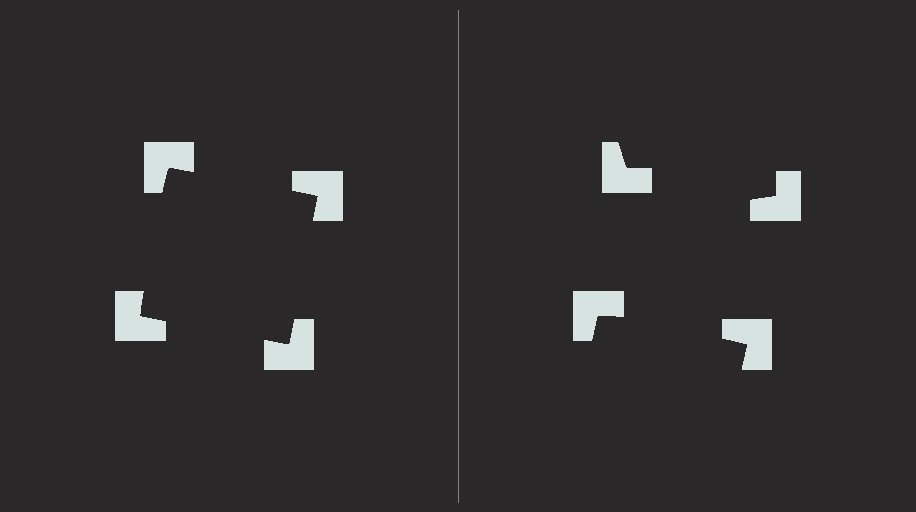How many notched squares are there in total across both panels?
8 — 4 on each side.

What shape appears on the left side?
An illusory square.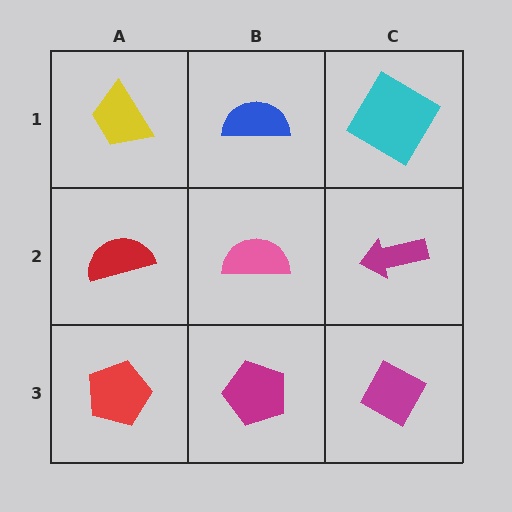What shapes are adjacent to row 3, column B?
A pink semicircle (row 2, column B), a red pentagon (row 3, column A), a magenta diamond (row 3, column C).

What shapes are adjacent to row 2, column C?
A cyan diamond (row 1, column C), a magenta diamond (row 3, column C), a pink semicircle (row 2, column B).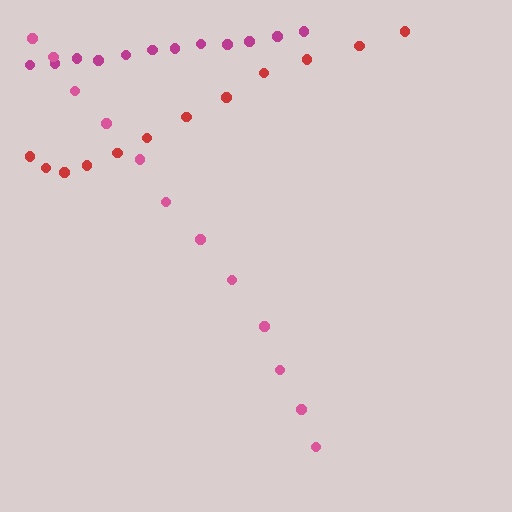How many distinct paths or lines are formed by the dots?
There are 3 distinct paths.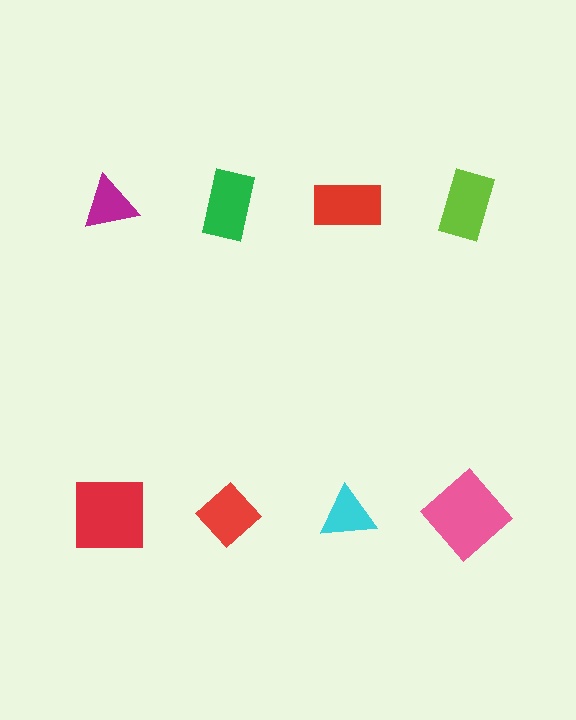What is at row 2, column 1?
A red square.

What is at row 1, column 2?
A green rectangle.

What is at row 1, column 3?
A red rectangle.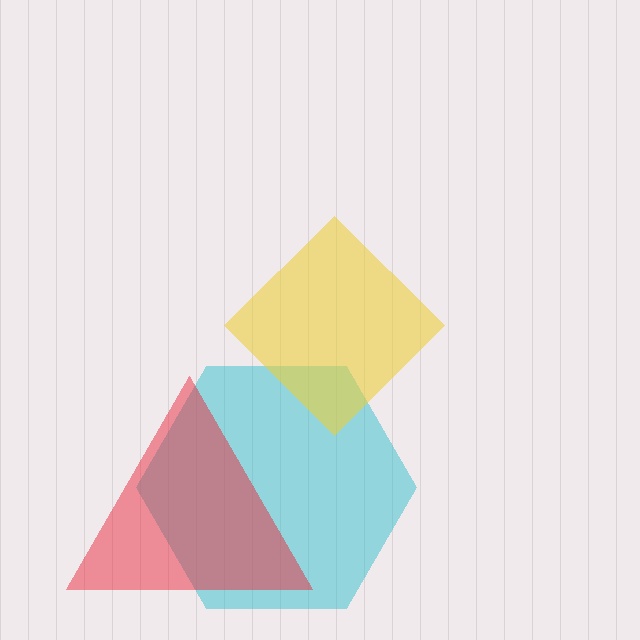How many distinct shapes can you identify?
There are 3 distinct shapes: a cyan hexagon, a red triangle, a yellow diamond.